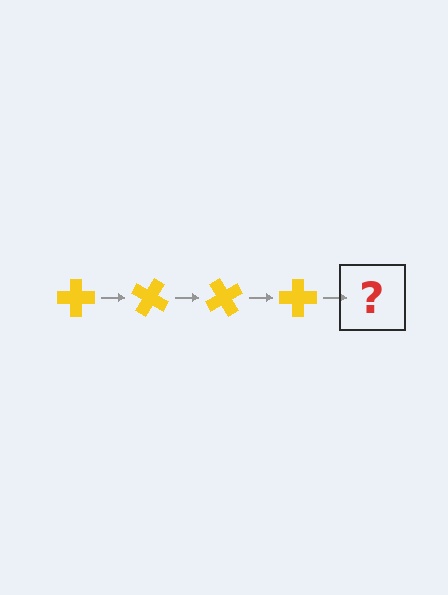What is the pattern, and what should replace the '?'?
The pattern is that the cross rotates 30 degrees each step. The '?' should be a yellow cross rotated 120 degrees.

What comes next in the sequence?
The next element should be a yellow cross rotated 120 degrees.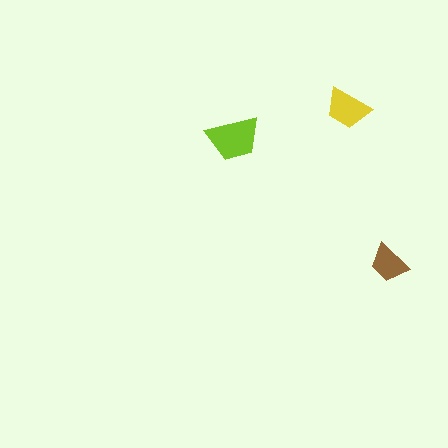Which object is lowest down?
The brown trapezoid is bottommost.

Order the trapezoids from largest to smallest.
the lime one, the yellow one, the brown one.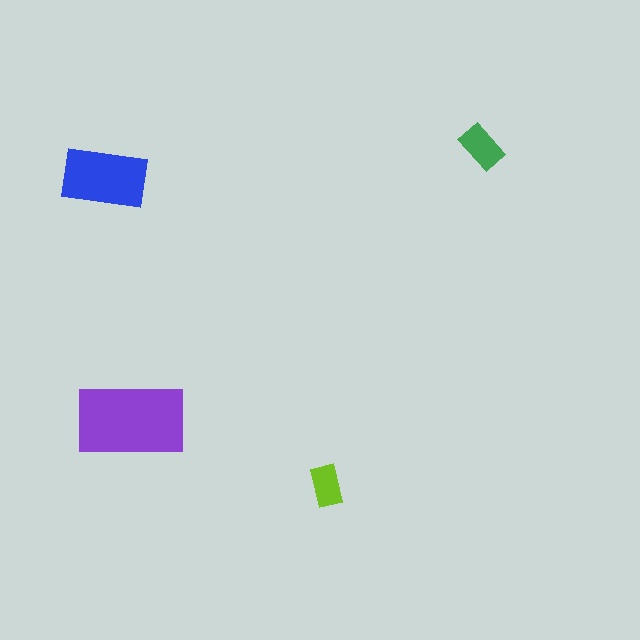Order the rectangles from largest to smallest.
the purple one, the blue one, the green one, the lime one.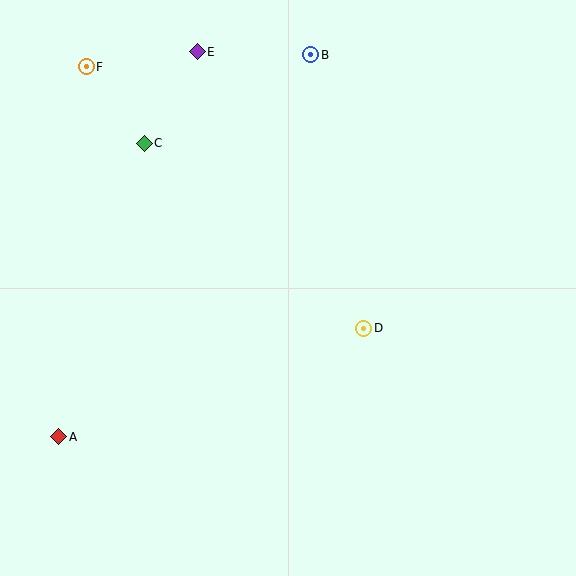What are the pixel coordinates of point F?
Point F is at (86, 67).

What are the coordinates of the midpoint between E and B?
The midpoint between E and B is at (254, 53).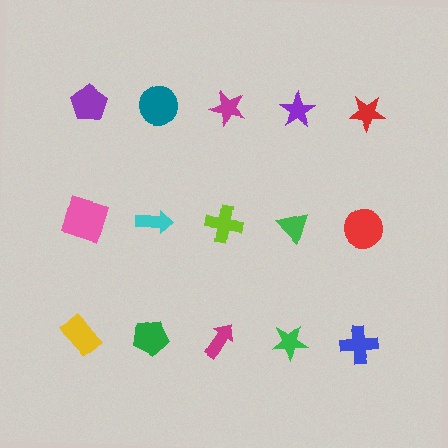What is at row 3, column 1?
A yellow rectangle.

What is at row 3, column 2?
A green pentagon.